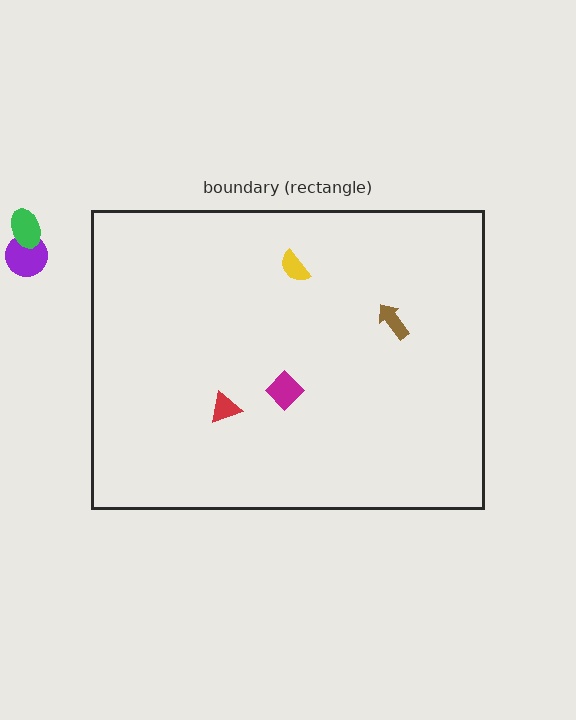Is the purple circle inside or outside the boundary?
Outside.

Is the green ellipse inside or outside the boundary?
Outside.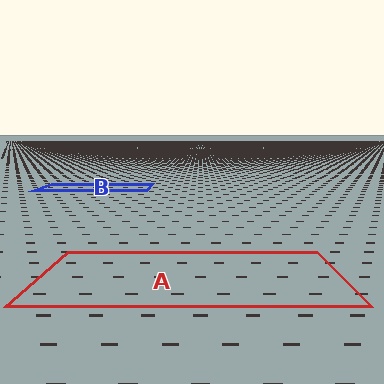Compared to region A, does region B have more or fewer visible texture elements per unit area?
Region B has more texture elements per unit area — they are packed more densely because it is farther away.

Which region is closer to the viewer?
Region A is closer. The texture elements there are larger and more spread out.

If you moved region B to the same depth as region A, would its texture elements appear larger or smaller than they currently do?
They would appear larger. At a closer depth, the same texture elements are projected at a bigger on-screen size.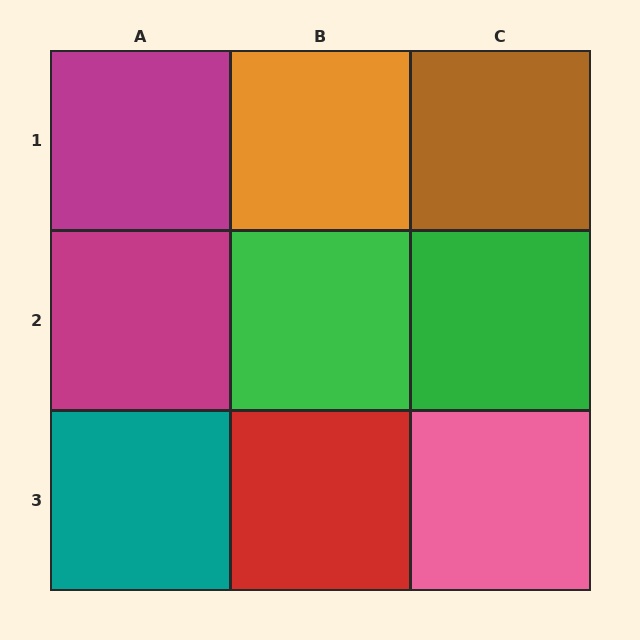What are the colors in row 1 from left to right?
Magenta, orange, brown.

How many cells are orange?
1 cell is orange.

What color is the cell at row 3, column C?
Pink.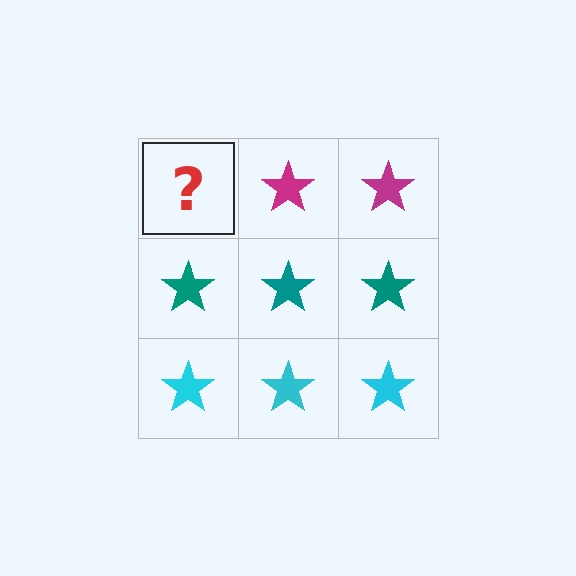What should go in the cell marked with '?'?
The missing cell should contain a magenta star.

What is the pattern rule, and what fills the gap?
The rule is that each row has a consistent color. The gap should be filled with a magenta star.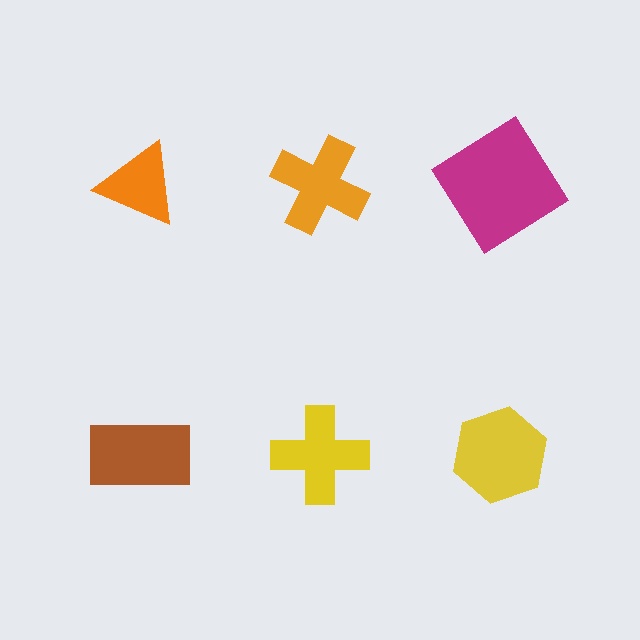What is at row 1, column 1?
An orange triangle.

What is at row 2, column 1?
A brown rectangle.